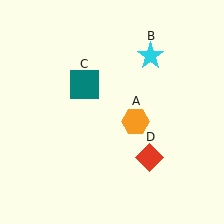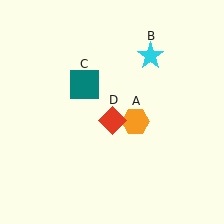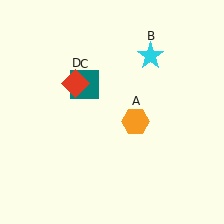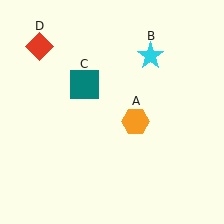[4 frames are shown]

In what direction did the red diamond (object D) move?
The red diamond (object D) moved up and to the left.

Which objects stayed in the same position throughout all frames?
Orange hexagon (object A) and cyan star (object B) and teal square (object C) remained stationary.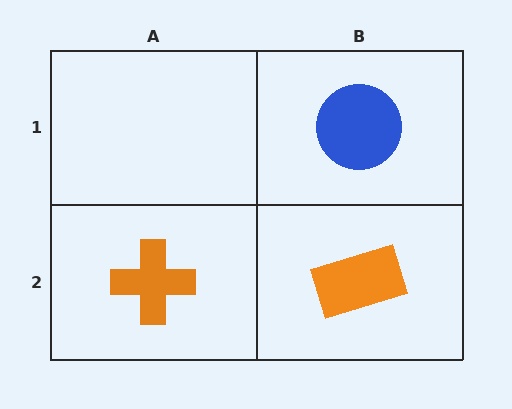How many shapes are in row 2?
2 shapes.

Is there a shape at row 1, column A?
No, that cell is empty.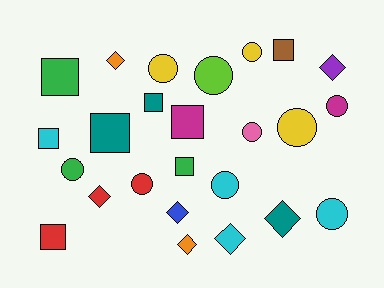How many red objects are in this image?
There are 3 red objects.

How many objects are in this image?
There are 25 objects.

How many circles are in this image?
There are 10 circles.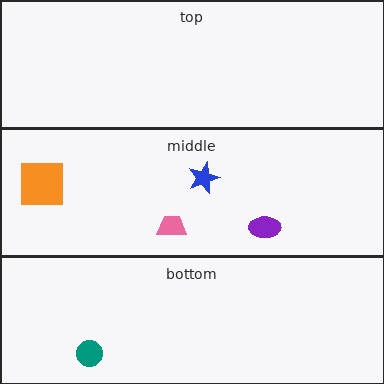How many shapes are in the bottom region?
1.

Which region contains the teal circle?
The bottom region.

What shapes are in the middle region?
The blue star, the purple ellipse, the pink trapezoid, the orange square.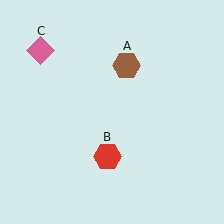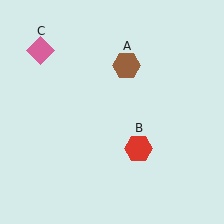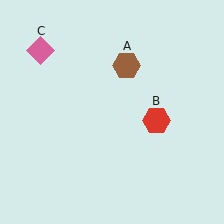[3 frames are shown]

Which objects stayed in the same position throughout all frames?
Brown hexagon (object A) and pink diamond (object C) remained stationary.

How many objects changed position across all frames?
1 object changed position: red hexagon (object B).